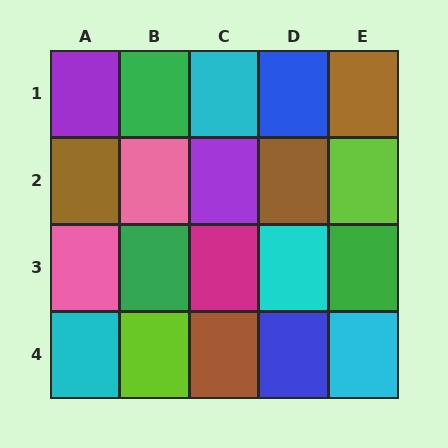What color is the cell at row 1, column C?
Cyan.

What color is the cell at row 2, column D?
Brown.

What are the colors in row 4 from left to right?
Cyan, lime, brown, blue, cyan.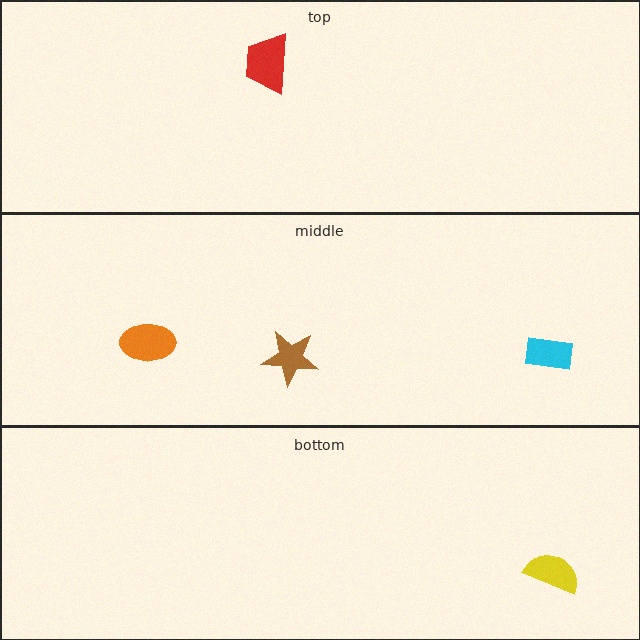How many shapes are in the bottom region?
1.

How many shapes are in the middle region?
3.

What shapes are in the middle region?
The brown star, the orange ellipse, the cyan rectangle.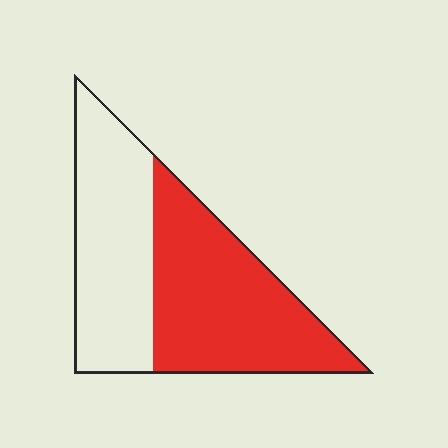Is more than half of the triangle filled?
Yes.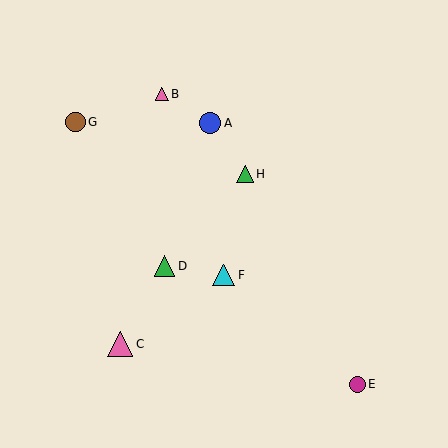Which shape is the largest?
The pink triangle (labeled C) is the largest.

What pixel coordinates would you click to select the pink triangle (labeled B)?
Click at (162, 94) to select the pink triangle B.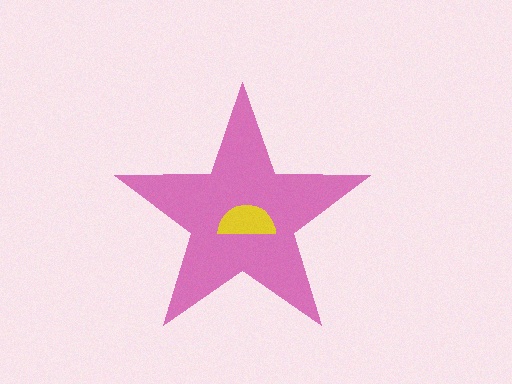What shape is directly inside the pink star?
The yellow semicircle.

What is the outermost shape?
The pink star.